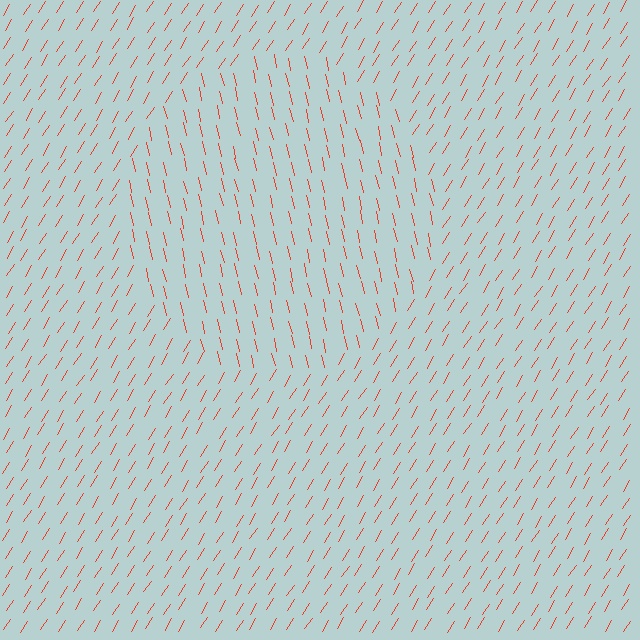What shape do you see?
I see a circle.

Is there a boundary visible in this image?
Yes, there is a texture boundary formed by a change in line orientation.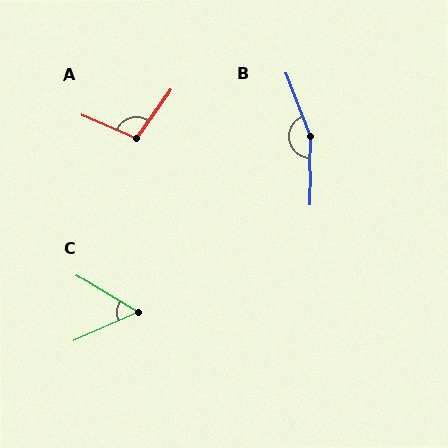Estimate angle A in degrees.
Approximately 102 degrees.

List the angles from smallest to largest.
C (55°), A (102°), B (158°).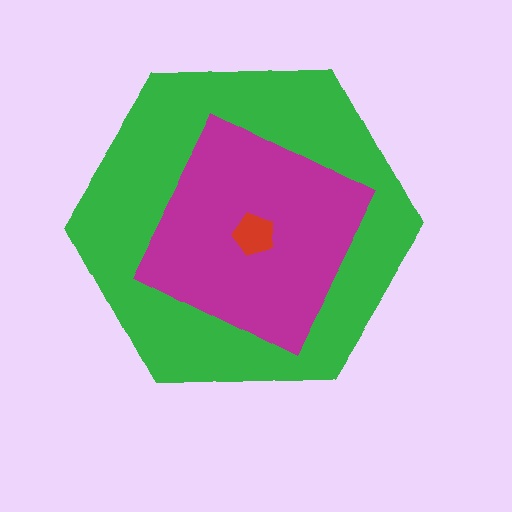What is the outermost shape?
The green hexagon.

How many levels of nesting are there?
3.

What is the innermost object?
The red pentagon.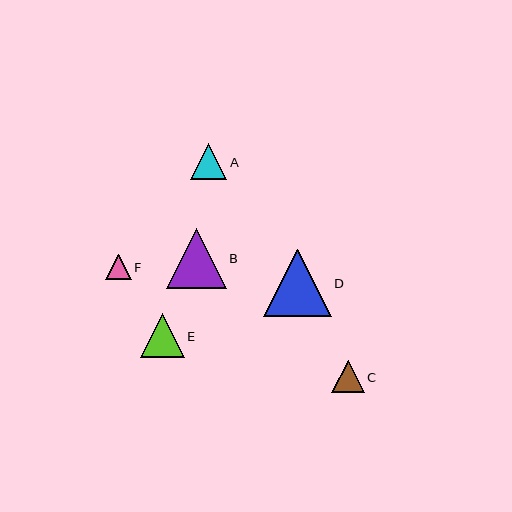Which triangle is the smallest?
Triangle F is the smallest with a size of approximately 26 pixels.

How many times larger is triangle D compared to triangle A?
Triangle D is approximately 1.9 times the size of triangle A.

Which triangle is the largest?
Triangle D is the largest with a size of approximately 67 pixels.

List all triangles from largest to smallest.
From largest to smallest: D, B, E, A, C, F.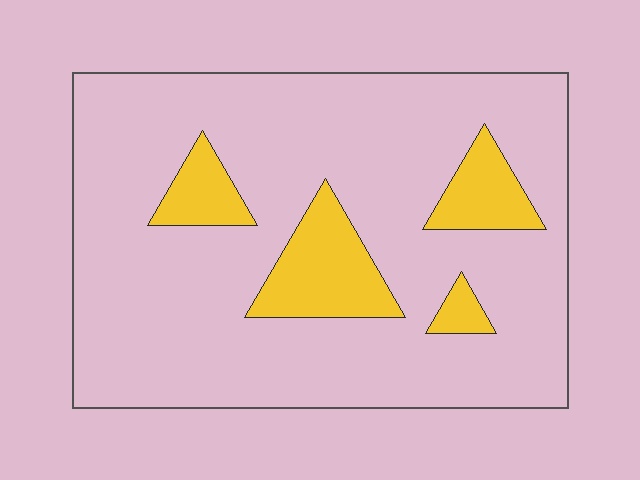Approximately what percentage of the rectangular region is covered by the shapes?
Approximately 15%.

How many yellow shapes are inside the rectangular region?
4.